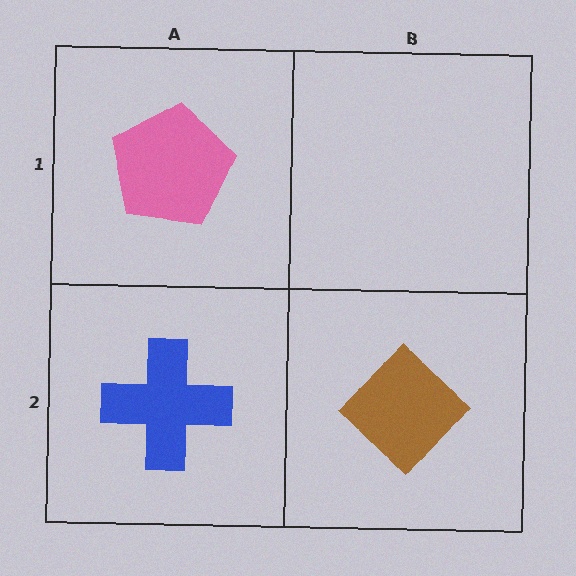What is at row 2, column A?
A blue cross.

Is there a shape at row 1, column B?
No, that cell is empty.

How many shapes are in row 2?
2 shapes.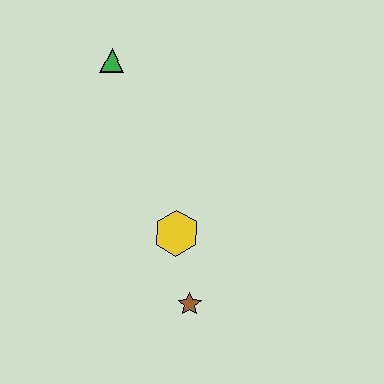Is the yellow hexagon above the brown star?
Yes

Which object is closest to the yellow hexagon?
The brown star is closest to the yellow hexagon.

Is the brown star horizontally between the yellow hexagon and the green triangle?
No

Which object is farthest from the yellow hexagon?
The green triangle is farthest from the yellow hexagon.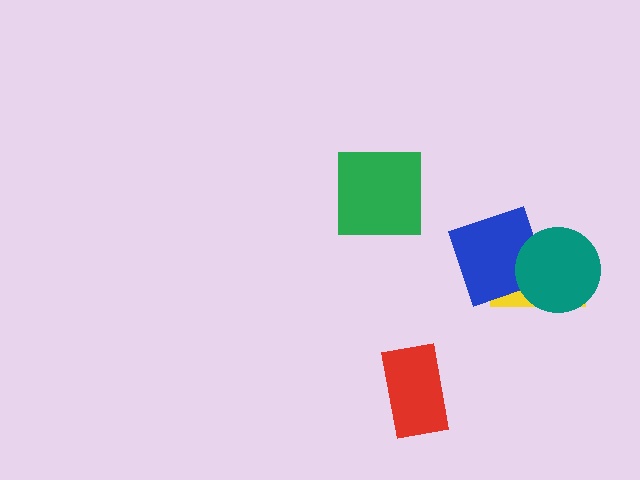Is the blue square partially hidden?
Yes, it is partially covered by another shape.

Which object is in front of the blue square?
The teal circle is in front of the blue square.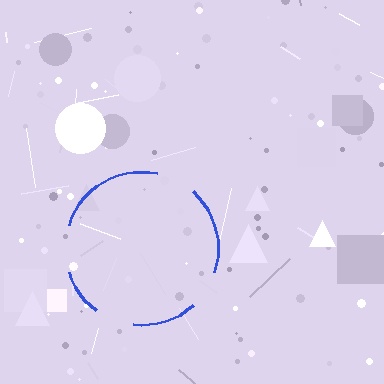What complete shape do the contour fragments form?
The contour fragments form a circle.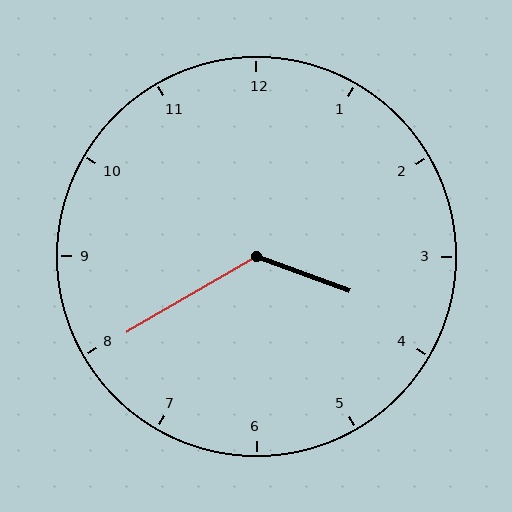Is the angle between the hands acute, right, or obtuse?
It is obtuse.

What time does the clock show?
3:40.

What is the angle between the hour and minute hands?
Approximately 130 degrees.